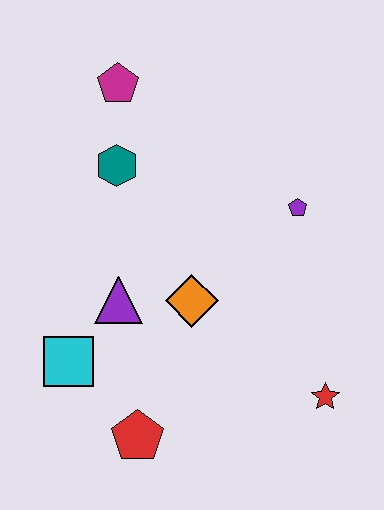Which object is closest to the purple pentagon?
The orange diamond is closest to the purple pentagon.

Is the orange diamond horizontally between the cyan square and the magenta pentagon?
No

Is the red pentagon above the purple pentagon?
No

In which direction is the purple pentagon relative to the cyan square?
The purple pentagon is to the right of the cyan square.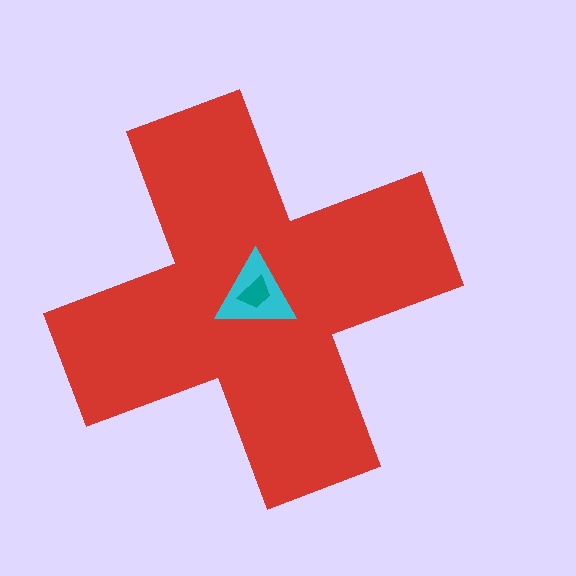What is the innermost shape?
The teal trapezoid.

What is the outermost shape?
The red cross.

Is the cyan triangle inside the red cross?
Yes.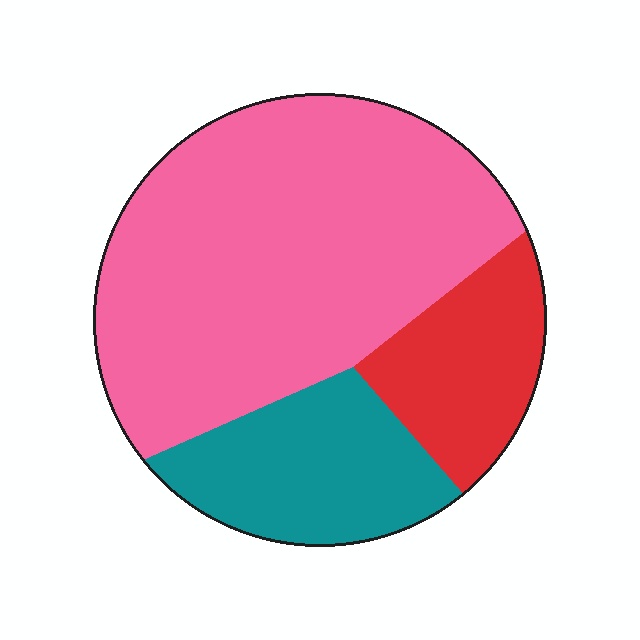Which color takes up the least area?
Red, at roughly 15%.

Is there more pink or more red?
Pink.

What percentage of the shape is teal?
Teal takes up about one fifth (1/5) of the shape.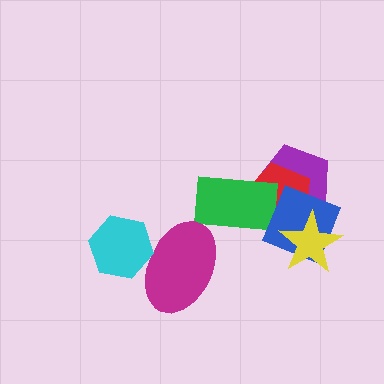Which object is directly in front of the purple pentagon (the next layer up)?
The red pentagon is directly in front of the purple pentagon.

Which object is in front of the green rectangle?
The blue diamond is in front of the green rectangle.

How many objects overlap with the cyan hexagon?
1 object overlaps with the cyan hexagon.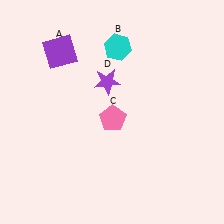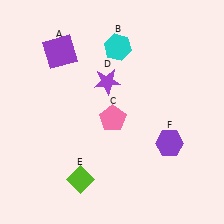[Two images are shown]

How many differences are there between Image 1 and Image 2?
There are 2 differences between the two images.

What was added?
A lime diamond (E), a purple hexagon (F) were added in Image 2.